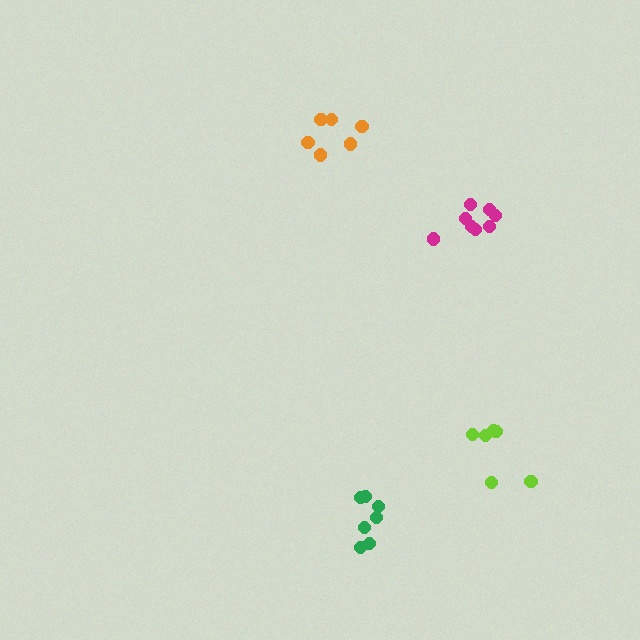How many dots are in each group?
Group 1: 6 dots, Group 2: 8 dots, Group 3: 6 dots, Group 4: 7 dots (27 total).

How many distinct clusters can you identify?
There are 4 distinct clusters.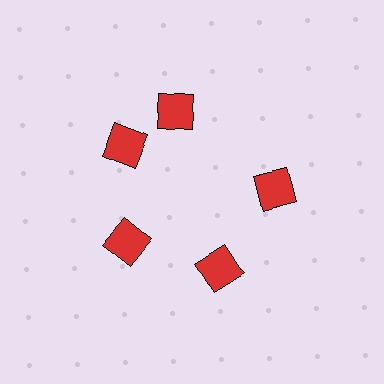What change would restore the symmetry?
The symmetry would be restored by rotating it back into even spacing with its neighbors so that all 5 squares sit at equal angles and equal distance from the center.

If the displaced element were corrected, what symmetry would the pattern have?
It would have 5-fold rotational symmetry — the pattern would map onto itself every 72 degrees.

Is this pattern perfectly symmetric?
No. The 5 red squares are arranged in a ring, but one element near the 1 o'clock position is rotated out of alignment along the ring, breaking the 5-fold rotational symmetry.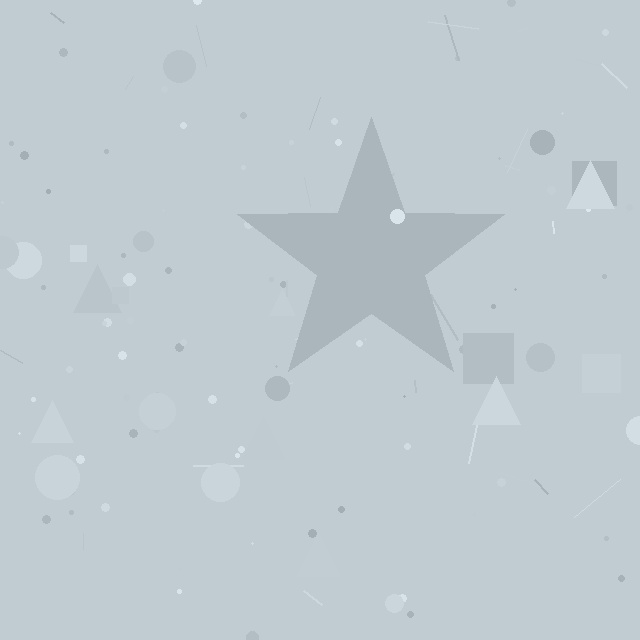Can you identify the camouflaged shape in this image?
The camouflaged shape is a star.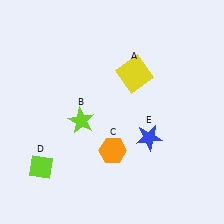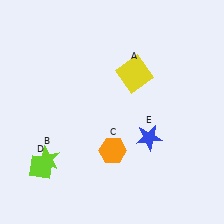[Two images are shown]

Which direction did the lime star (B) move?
The lime star (B) moved down.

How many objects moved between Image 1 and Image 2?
1 object moved between the two images.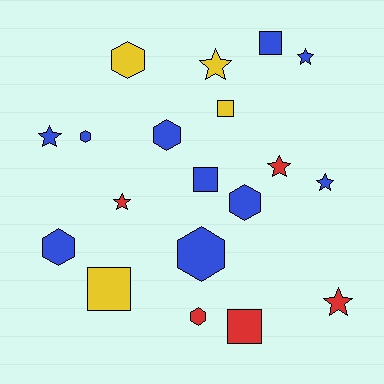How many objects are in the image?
There are 19 objects.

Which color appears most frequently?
Blue, with 10 objects.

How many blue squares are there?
There are 2 blue squares.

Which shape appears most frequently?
Hexagon, with 7 objects.